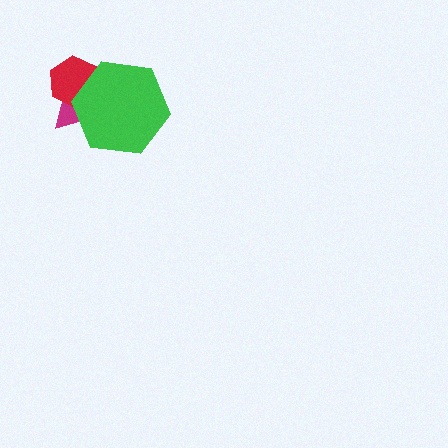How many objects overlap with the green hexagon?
2 objects overlap with the green hexagon.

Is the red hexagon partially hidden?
Yes, it is partially covered by another shape.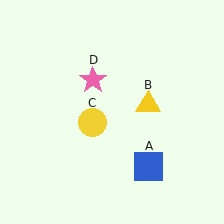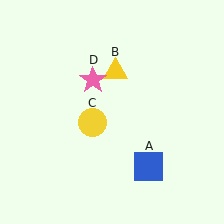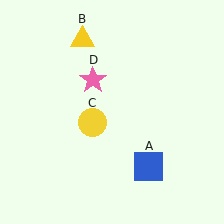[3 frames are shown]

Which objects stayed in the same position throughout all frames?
Blue square (object A) and yellow circle (object C) and pink star (object D) remained stationary.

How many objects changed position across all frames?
1 object changed position: yellow triangle (object B).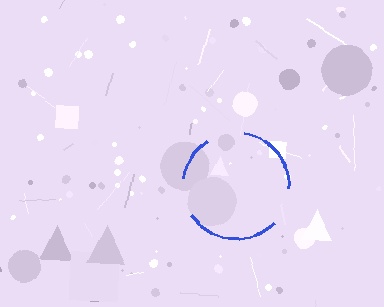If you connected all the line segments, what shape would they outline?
They would outline a circle.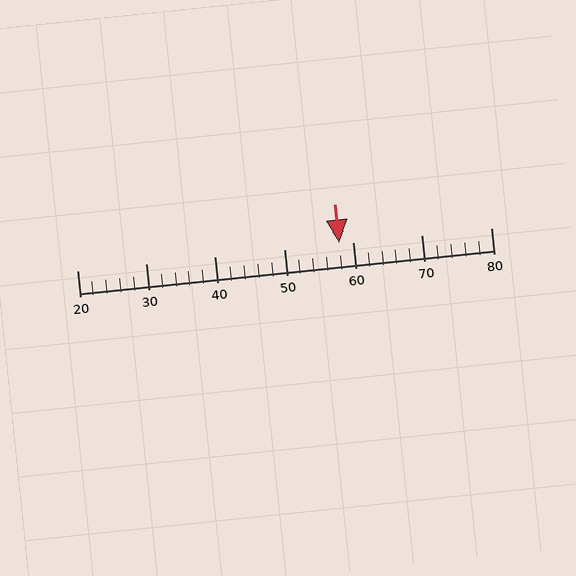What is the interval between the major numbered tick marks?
The major tick marks are spaced 10 units apart.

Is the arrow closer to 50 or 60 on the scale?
The arrow is closer to 60.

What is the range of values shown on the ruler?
The ruler shows values from 20 to 80.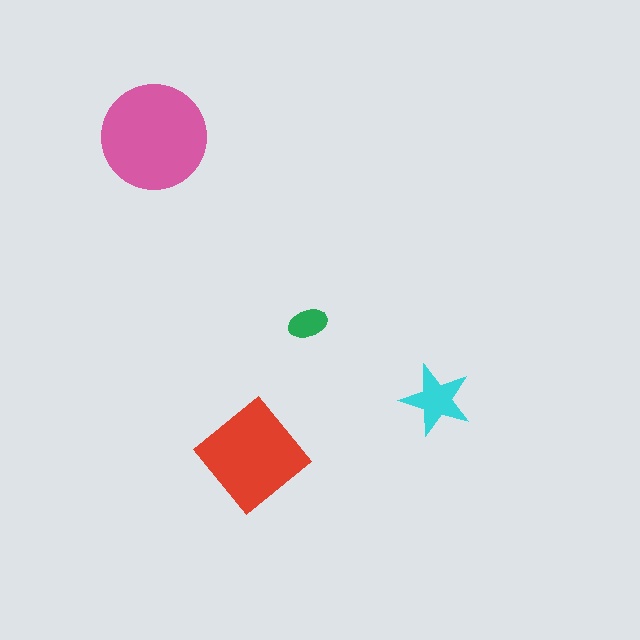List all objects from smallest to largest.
The green ellipse, the cyan star, the red diamond, the pink circle.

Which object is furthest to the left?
The pink circle is leftmost.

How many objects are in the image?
There are 4 objects in the image.